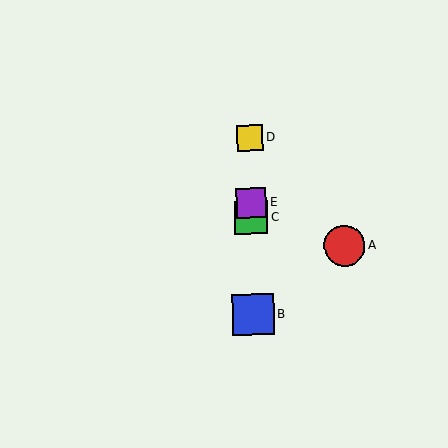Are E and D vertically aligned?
Yes, both are at x≈251.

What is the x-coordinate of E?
Object E is at x≈251.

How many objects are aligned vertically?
4 objects (B, C, D, E) are aligned vertically.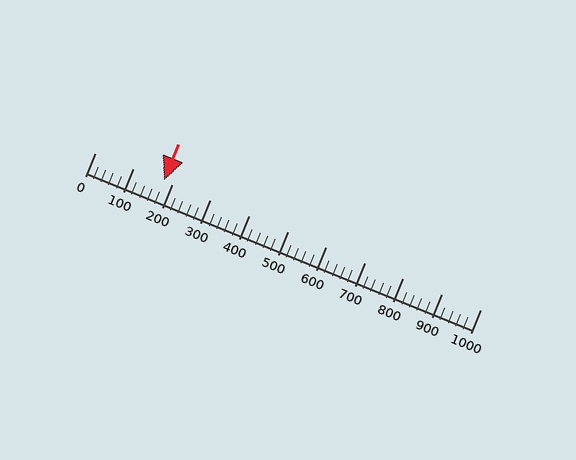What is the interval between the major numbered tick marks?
The major tick marks are spaced 100 units apart.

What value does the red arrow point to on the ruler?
The red arrow points to approximately 180.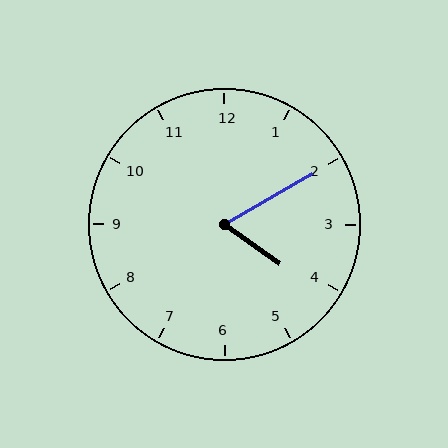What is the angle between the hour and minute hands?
Approximately 65 degrees.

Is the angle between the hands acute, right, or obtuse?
It is acute.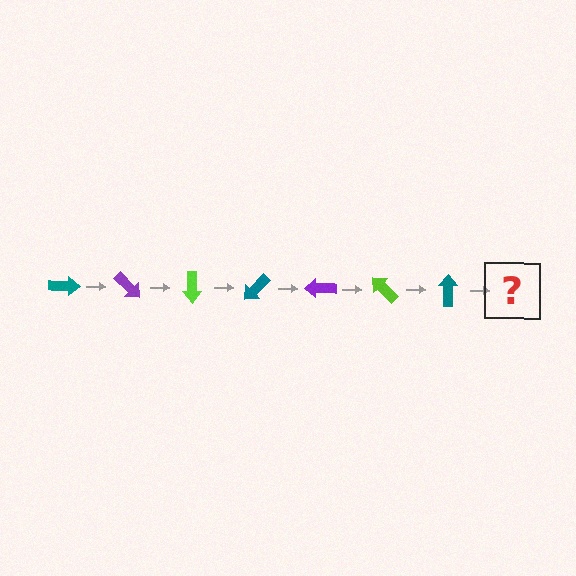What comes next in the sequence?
The next element should be a purple arrow, rotated 315 degrees from the start.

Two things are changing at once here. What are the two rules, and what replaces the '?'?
The two rules are that it rotates 45 degrees each step and the color cycles through teal, purple, and lime. The '?' should be a purple arrow, rotated 315 degrees from the start.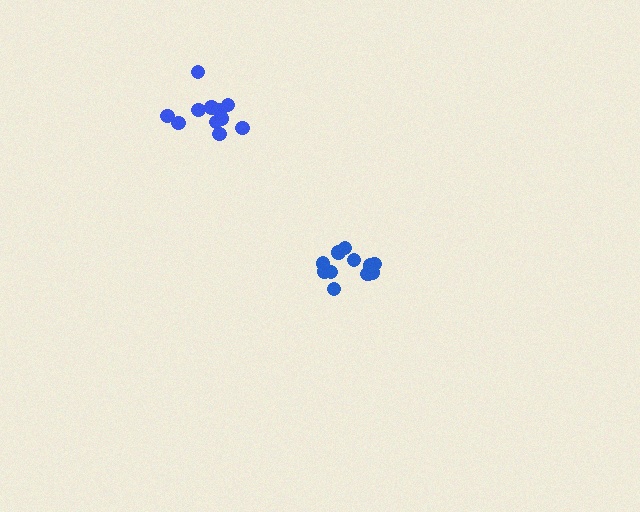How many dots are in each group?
Group 1: 12 dots, Group 2: 12 dots (24 total).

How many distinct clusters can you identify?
There are 2 distinct clusters.